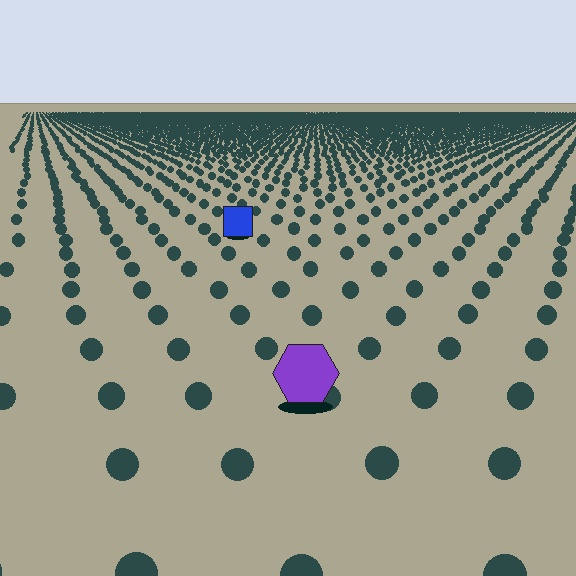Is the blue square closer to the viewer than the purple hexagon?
No. The purple hexagon is closer — you can tell from the texture gradient: the ground texture is coarser near it.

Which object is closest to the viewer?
The purple hexagon is closest. The texture marks near it are larger and more spread out.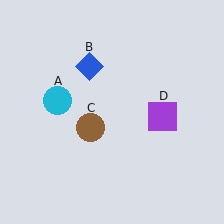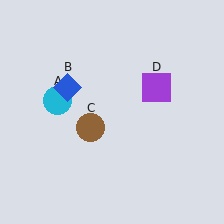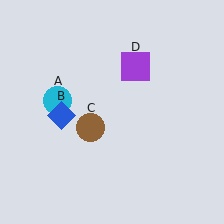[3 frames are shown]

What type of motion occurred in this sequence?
The blue diamond (object B), purple square (object D) rotated counterclockwise around the center of the scene.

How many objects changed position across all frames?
2 objects changed position: blue diamond (object B), purple square (object D).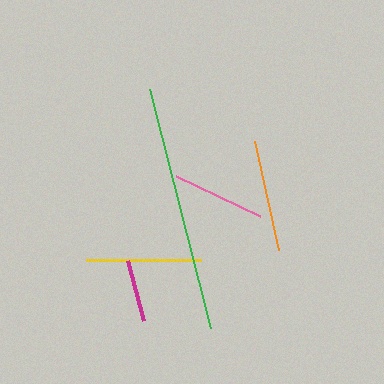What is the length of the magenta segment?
The magenta segment is approximately 62 pixels long.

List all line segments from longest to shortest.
From longest to shortest: green, yellow, orange, pink, magenta.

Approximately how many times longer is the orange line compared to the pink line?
The orange line is approximately 1.2 times the length of the pink line.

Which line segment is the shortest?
The magenta line is the shortest at approximately 62 pixels.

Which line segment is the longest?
The green line is the longest at approximately 247 pixels.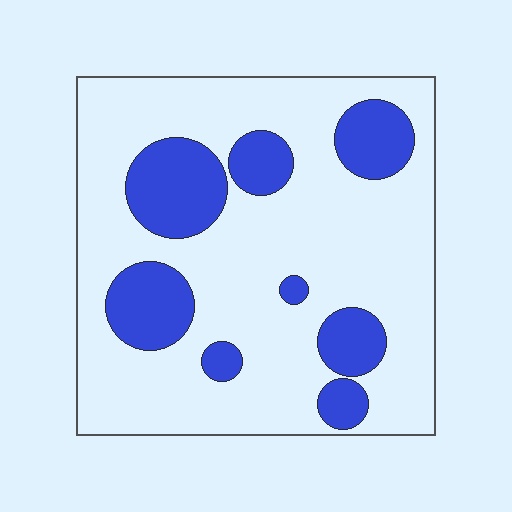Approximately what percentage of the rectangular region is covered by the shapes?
Approximately 25%.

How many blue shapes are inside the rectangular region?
8.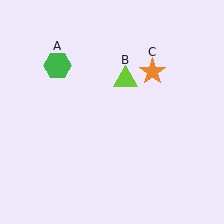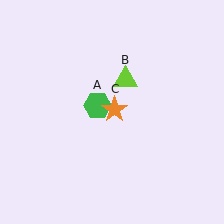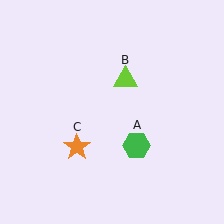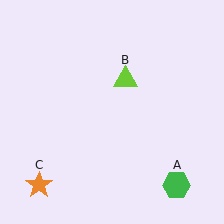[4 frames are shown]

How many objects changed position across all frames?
2 objects changed position: green hexagon (object A), orange star (object C).